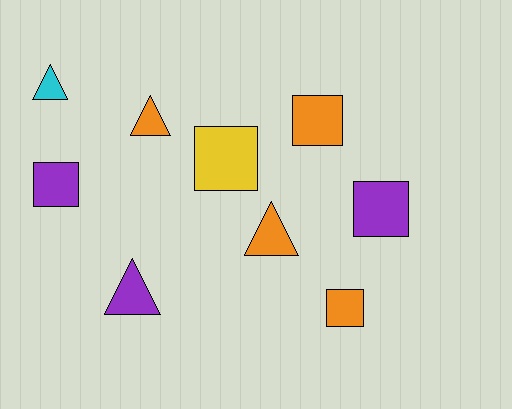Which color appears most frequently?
Orange, with 4 objects.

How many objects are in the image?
There are 9 objects.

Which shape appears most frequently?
Square, with 5 objects.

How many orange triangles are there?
There are 2 orange triangles.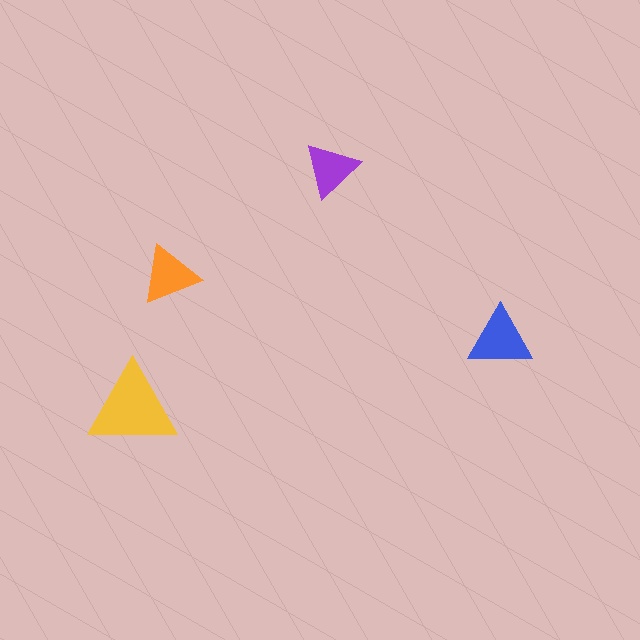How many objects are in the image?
There are 4 objects in the image.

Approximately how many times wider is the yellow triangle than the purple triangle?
About 1.5 times wider.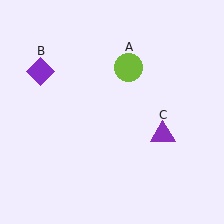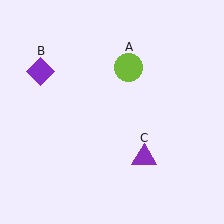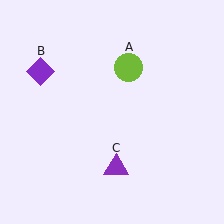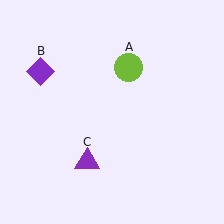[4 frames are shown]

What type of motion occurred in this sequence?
The purple triangle (object C) rotated clockwise around the center of the scene.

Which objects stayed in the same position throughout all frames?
Lime circle (object A) and purple diamond (object B) remained stationary.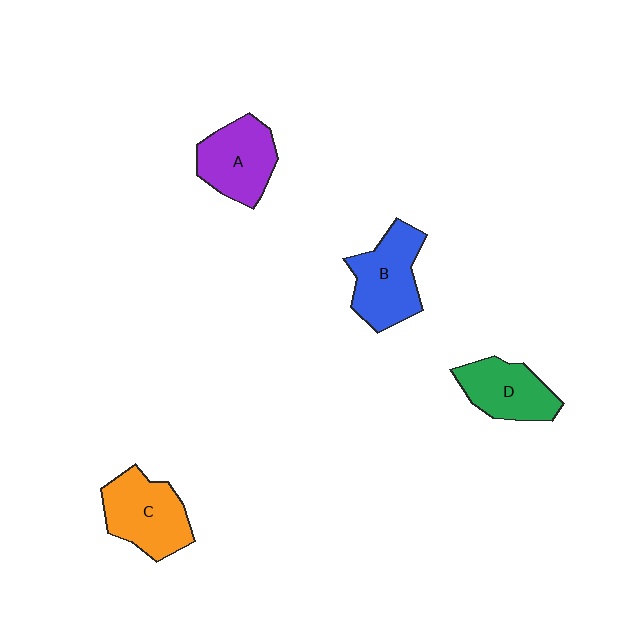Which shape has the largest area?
Shape C (orange).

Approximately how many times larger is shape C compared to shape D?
Approximately 1.2 times.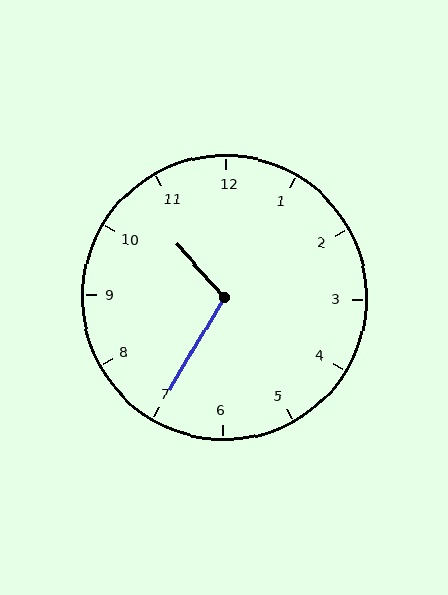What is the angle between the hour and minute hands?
Approximately 108 degrees.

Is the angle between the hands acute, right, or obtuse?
It is obtuse.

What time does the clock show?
10:35.